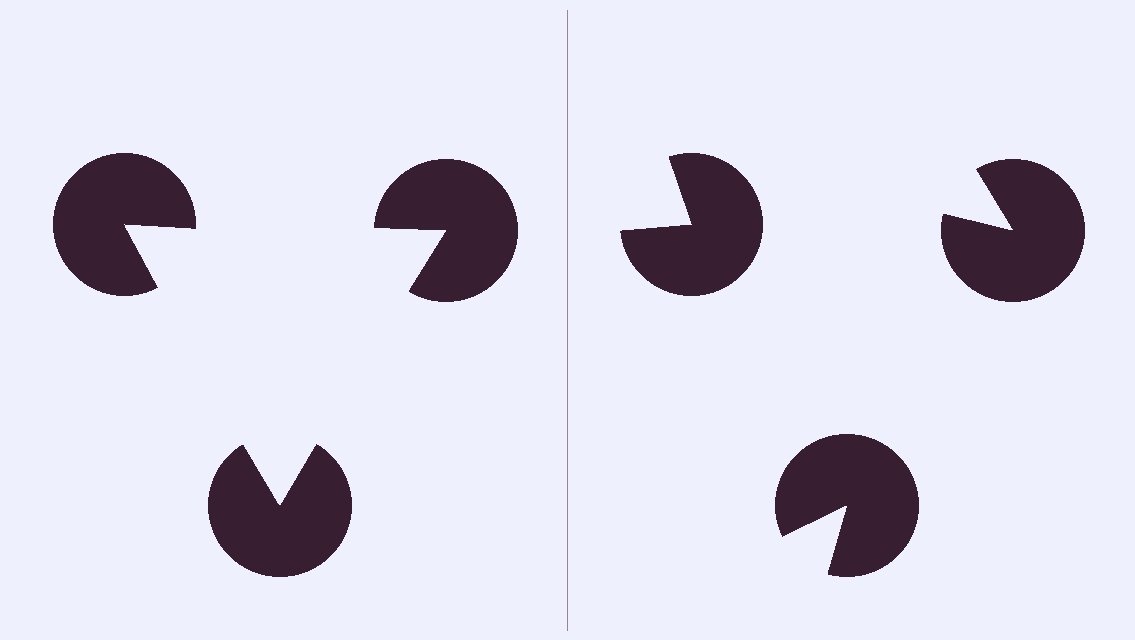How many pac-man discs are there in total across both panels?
6 — 3 on each side.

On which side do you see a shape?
An illusory triangle appears on the left side. On the right side the wedge cuts are rotated, so no coherent shape forms.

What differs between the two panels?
The pac-man discs are positioned identically on both sides; only the wedge orientations differ. On the left they align to a triangle; on the right they are misaligned.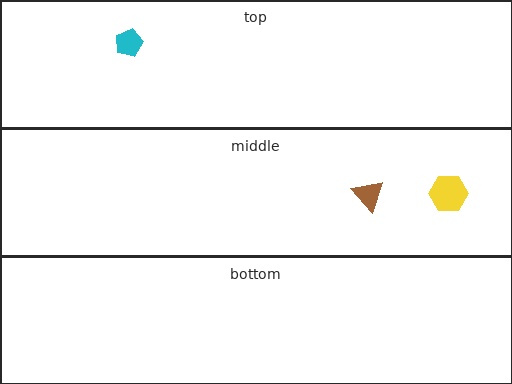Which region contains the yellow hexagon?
The middle region.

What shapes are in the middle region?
The brown triangle, the yellow hexagon.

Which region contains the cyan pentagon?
The top region.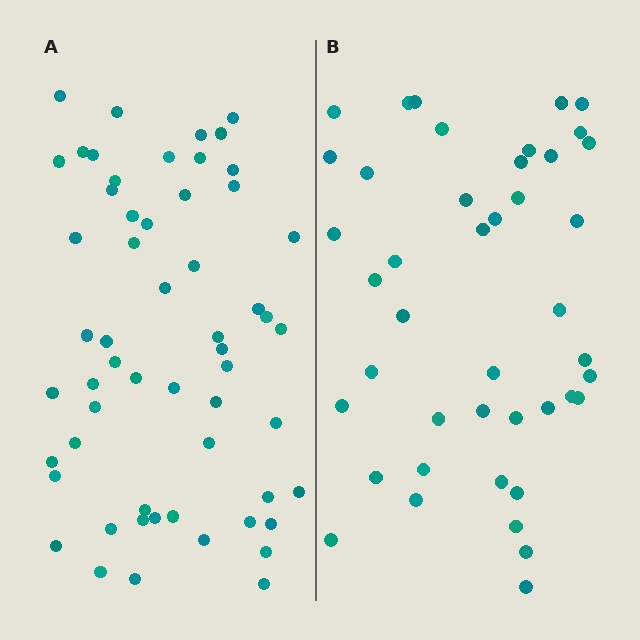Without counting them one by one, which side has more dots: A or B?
Region A (the left region) has more dots.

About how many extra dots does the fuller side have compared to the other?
Region A has approximately 15 more dots than region B.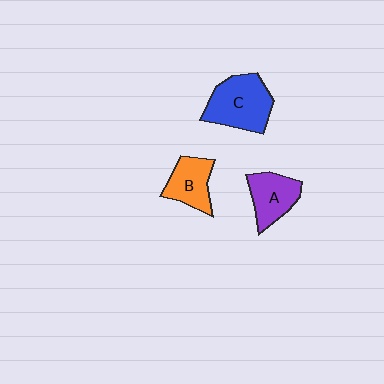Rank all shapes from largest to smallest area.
From largest to smallest: C (blue), A (purple), B (orange).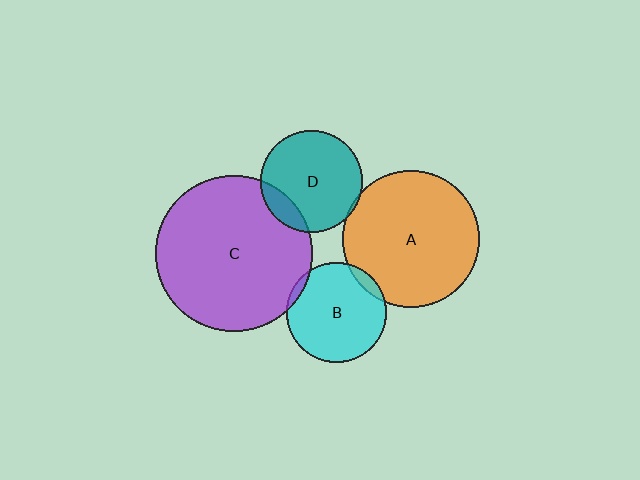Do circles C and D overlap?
Yes.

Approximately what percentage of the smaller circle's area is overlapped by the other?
Approximately 15%.